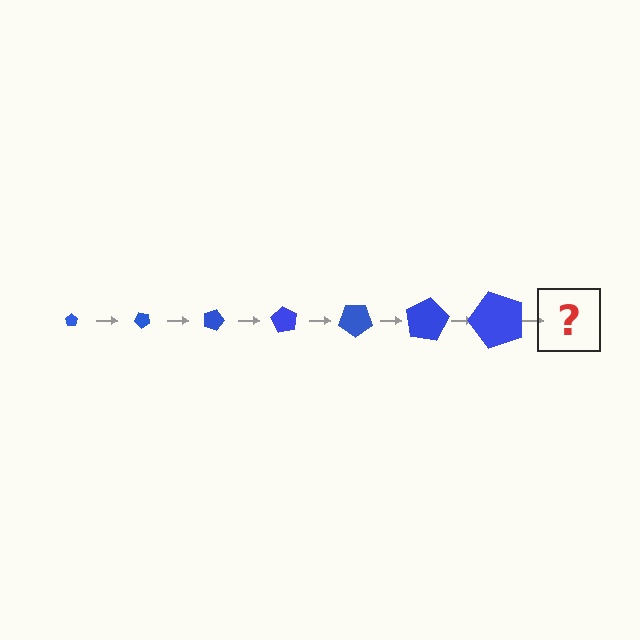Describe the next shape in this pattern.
It should be a pentagon, larger than the previous one and rotated 315 degrees from the start.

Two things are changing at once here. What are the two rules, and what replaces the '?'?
The two rules are that the pentagon grows larger each step and it rotates 45 degrees each step. The '?' should be a pentagon, larger than the previous one and rotated 315 degrees from the start.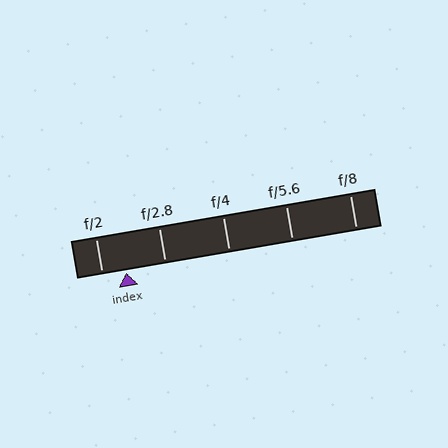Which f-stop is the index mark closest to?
The index mark is closest to f/2.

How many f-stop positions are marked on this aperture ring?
There are 5 f-stop positions marked.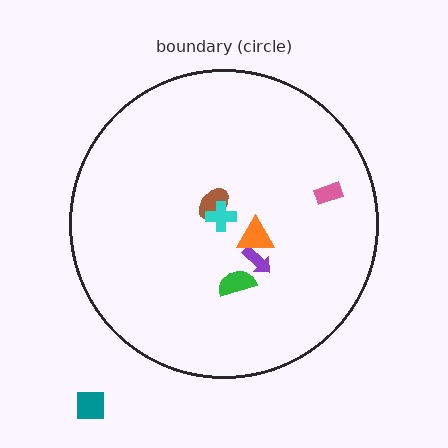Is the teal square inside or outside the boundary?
Outside.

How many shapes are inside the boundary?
6 inside, 1 outside.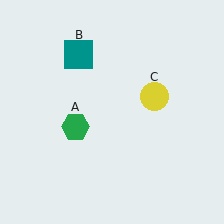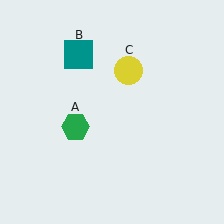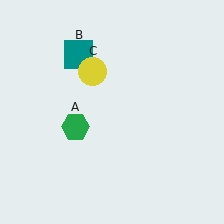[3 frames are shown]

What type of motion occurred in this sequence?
The yellow circle (object C) rotated counterclockwise around the center of the scene.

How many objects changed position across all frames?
1 object changed position: yellow circle (object C).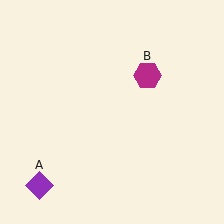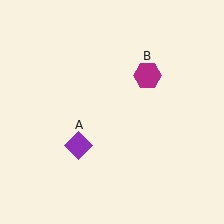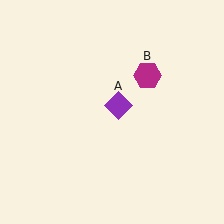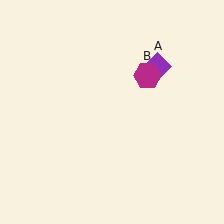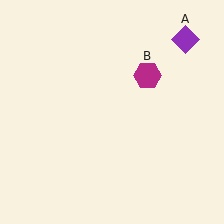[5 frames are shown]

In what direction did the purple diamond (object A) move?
The purple diamond (object A) moved up and to the right.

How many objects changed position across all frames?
1 object changed position: purple diamond (object A).